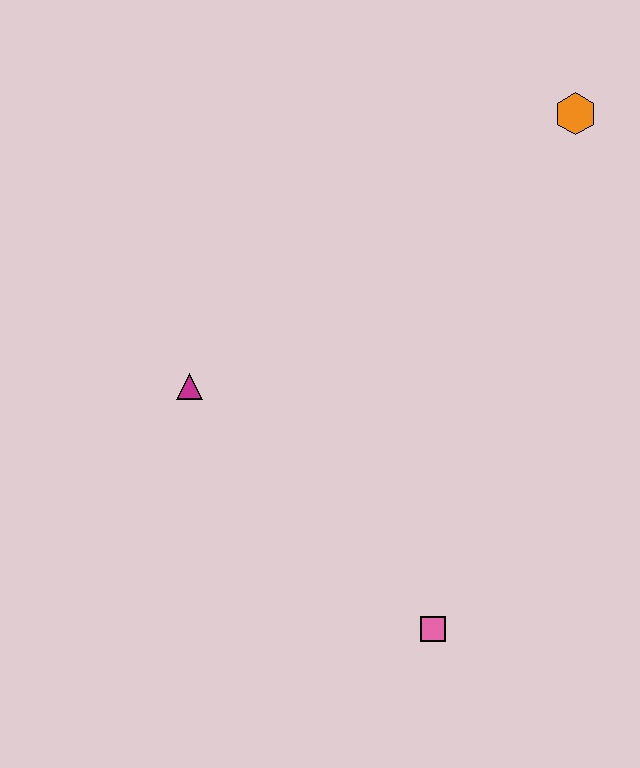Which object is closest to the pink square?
The magenta triangle is closest to the pink square.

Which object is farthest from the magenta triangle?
The orange hexagon is farthest from the magenta triangle.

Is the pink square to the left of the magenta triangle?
No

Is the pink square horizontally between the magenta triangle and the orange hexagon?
Yes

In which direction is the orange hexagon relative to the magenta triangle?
The orange hexagon is to the right of the magenta triangle.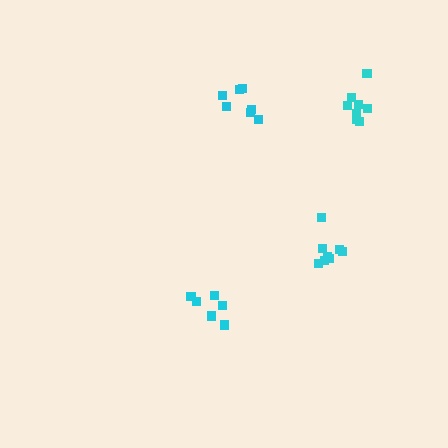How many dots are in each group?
Group 1: 8 dots, Group 2: 9 dots, Group 3: 7 dots, Group 4: 6 dots (30 total).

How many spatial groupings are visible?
There are 4 spatial groupings.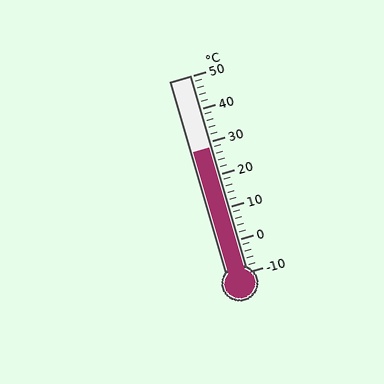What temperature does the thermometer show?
The thermometer shows approximately 28°C.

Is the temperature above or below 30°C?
The temperature is below 30°C.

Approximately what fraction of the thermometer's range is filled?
The thermometer is filled to approximately 65% of its range.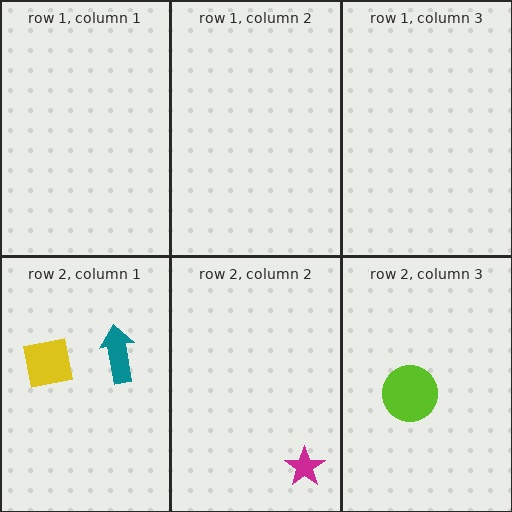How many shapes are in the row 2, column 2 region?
1.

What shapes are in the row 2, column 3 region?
The lime circle.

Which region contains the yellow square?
The row 2, column 1 region.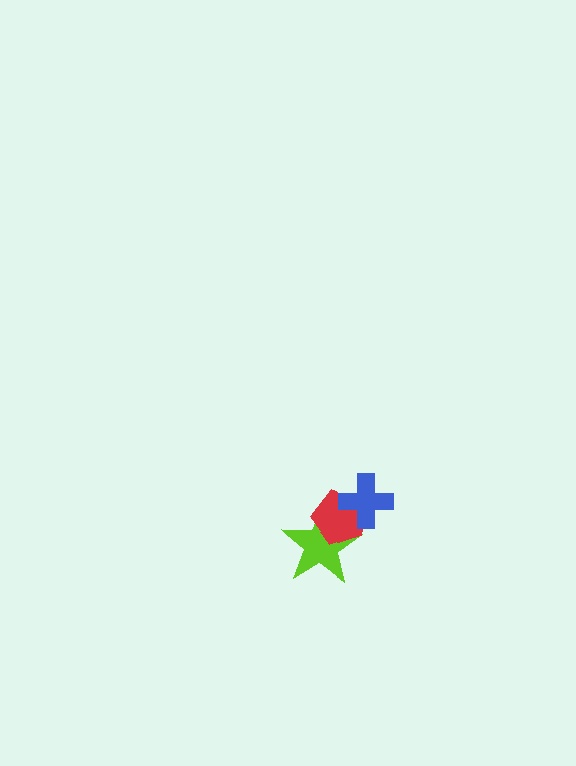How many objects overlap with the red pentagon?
2 objects overlap with the red pentagon.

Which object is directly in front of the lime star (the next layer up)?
The red pentagon is directly in front of the lime star.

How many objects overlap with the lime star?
2 objects overlap with the lime star.